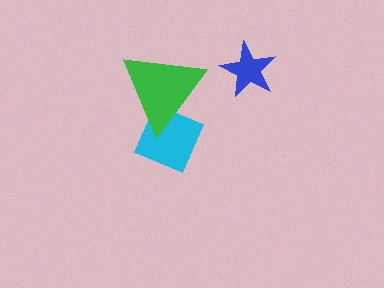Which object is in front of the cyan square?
The green triangle is in front of the cyan square.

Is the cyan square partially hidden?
Yes, it is partially covered by another shape.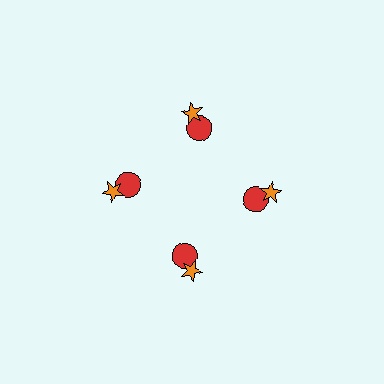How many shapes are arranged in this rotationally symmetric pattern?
There are 8 shapes, arranged in 4 groups of 2.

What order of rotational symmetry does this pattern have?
This pattern has 4-fold rotational symmetry.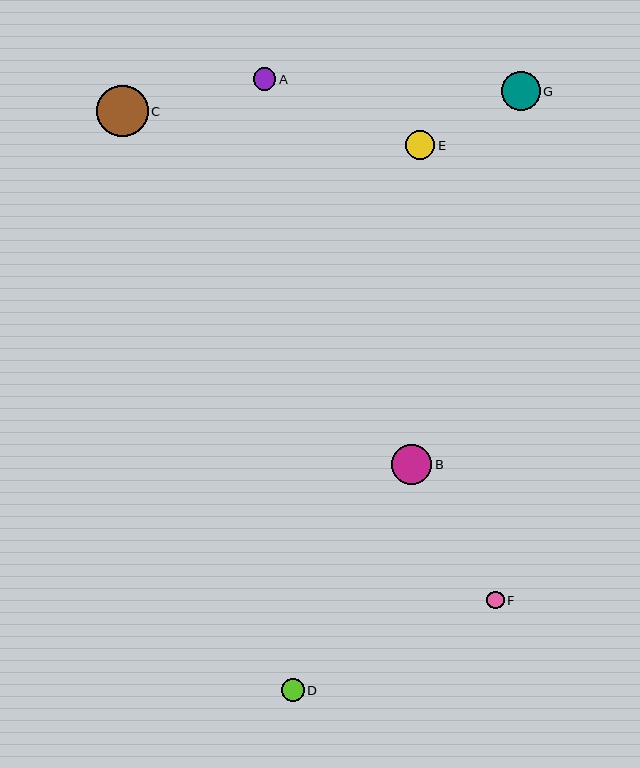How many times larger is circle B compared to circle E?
Circle B is approximately 1.4 times the size of circle E.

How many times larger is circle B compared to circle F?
Circle B is approximately 2.3 times the size of circle F.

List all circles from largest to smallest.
From largest to smallest: C, B, G, E, D, A, F.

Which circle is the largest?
Circle C is the largest with a size of approximately 51 pixels.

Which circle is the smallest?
Circle F is the smallest with a size of approximately 18 pixels.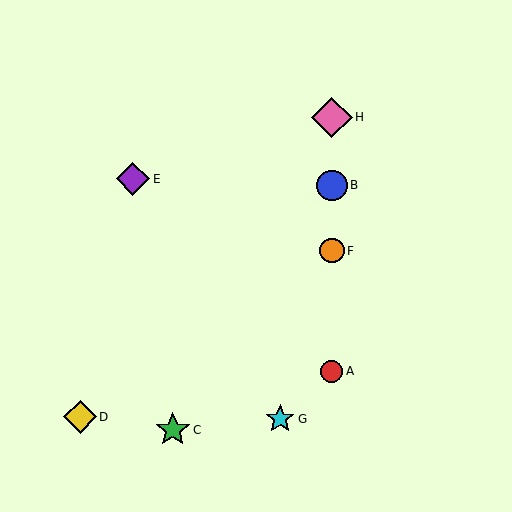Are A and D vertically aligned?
No, A is at x≈332 and D is at x≈80.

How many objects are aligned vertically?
4 objects (A, B, F, H) are aligned vertically.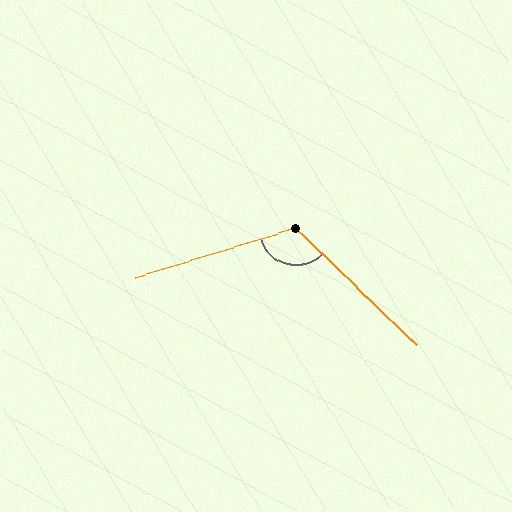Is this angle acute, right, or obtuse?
It is obtuse.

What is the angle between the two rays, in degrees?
Approximately 119 degrees.